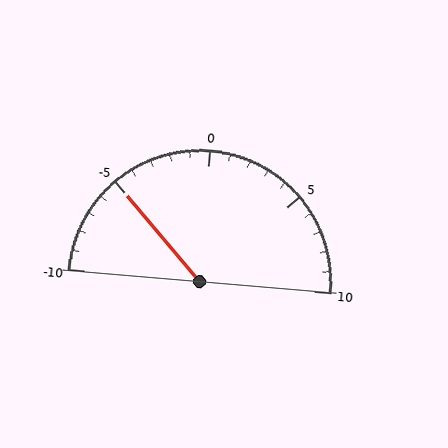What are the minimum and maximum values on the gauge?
The gauge ranges from -10 to 10.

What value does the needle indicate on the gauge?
The needle indicates approximately -5.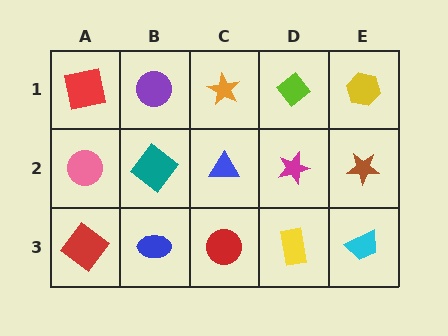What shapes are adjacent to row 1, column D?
A magenta star (row 2, column D), an orange star (row 1, column C), a yellow hexagon (row 1, column E).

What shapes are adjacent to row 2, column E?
A yellow hexagon (row 1, column E), a cyan trapezoid (row 3, column E), a magenta star (row 2, column D).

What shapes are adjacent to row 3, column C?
A blue triangle (row 2, column C), a blue ellipse (row 3, column B), a yellow rectangle (row 3, column D).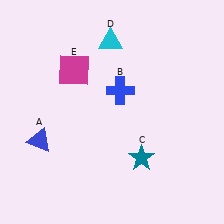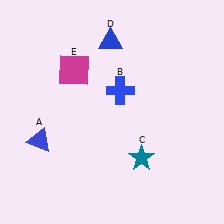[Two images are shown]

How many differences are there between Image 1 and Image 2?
There is 1 difference between the two images.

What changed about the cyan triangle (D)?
In Image 1, D is cyan. In Image 2, it changed to blue.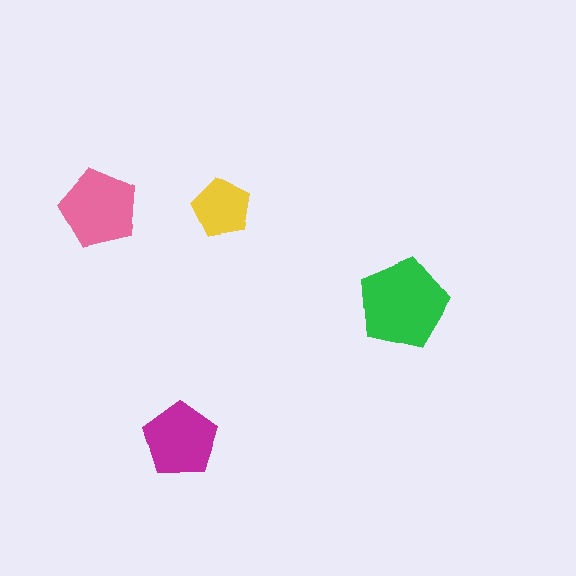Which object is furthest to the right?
The green pentagon is rightmost.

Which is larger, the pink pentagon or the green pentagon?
The green one.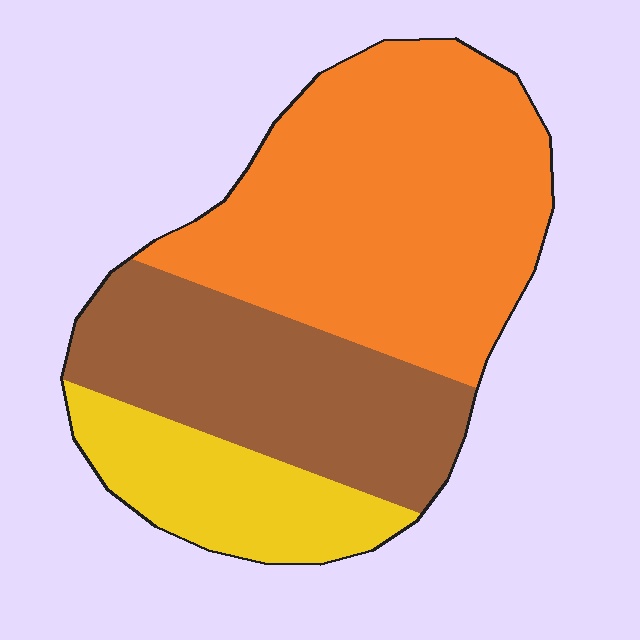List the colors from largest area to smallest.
From largest to smallest: orange, brown, yellow.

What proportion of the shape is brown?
Brown covers roughly 30% of the shape.